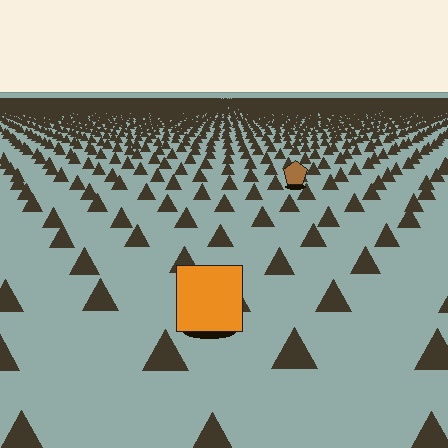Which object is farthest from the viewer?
The brown pentagon is farthest from the viewer. It appears smaller and the ground texture around it is denser.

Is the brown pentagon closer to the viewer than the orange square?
No. The orange square is closer — you can tell from the texture gradient: the ground texture is coarser near it.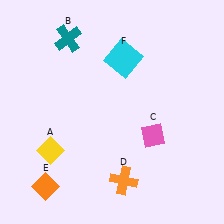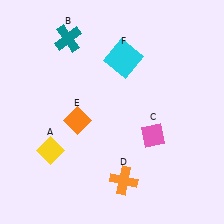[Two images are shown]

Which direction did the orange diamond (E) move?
The orange diamond (E) moved up.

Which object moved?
The orange diamond (E) moved up.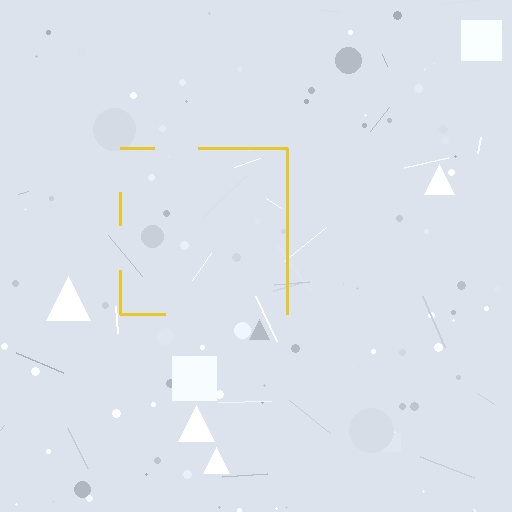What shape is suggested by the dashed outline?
The dashed outline suggests a square.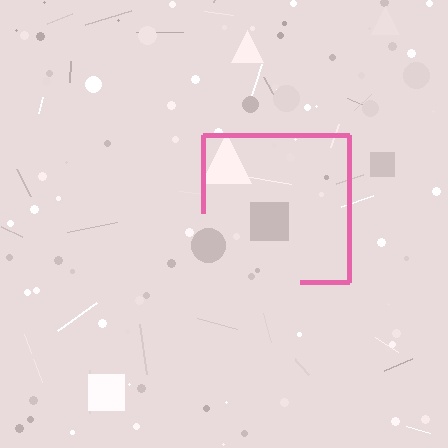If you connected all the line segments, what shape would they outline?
They would outline a square.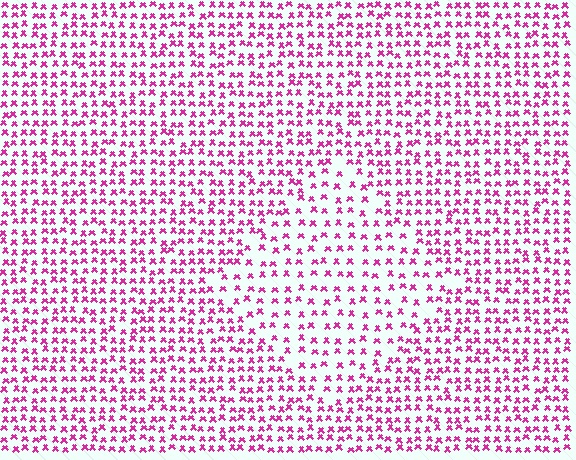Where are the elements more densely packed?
The elements are more densely packed outside the diamond boundary.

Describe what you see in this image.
The image contains small magenta elements arranged at two different densities. A diamond-shaped region is visible where the elements are less densely packed than the surrounding area.